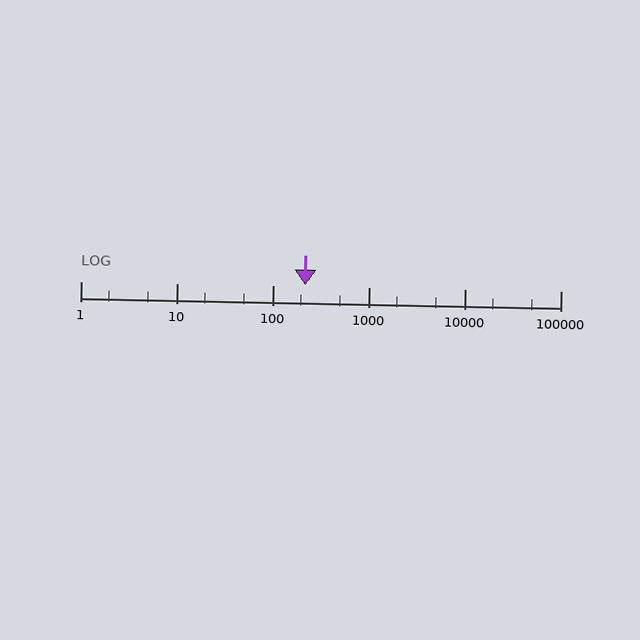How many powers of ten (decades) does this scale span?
The scale spans 5 decades, from 1 to 100000.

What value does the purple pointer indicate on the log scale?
The pointer indicates approximately 220.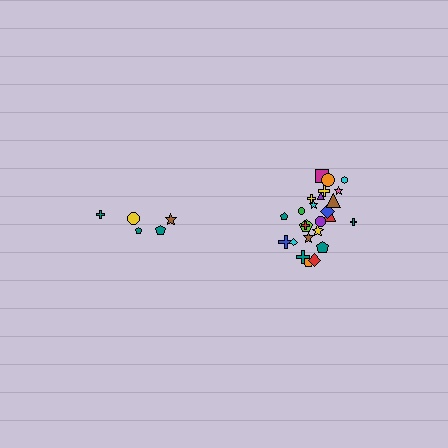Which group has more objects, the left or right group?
The right group.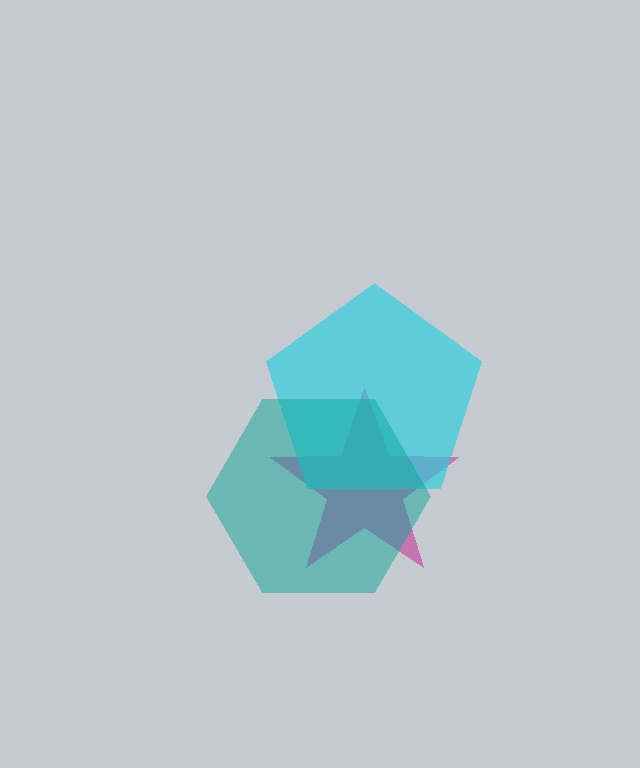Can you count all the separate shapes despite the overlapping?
Yes, there are 3 separate shapes.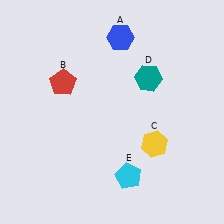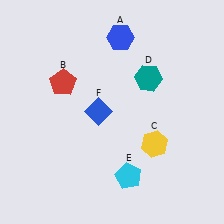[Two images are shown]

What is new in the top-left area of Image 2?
A blue diamond (F) was added in the top-left area of Image 2.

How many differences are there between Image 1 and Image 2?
There is 1 difference between the two images.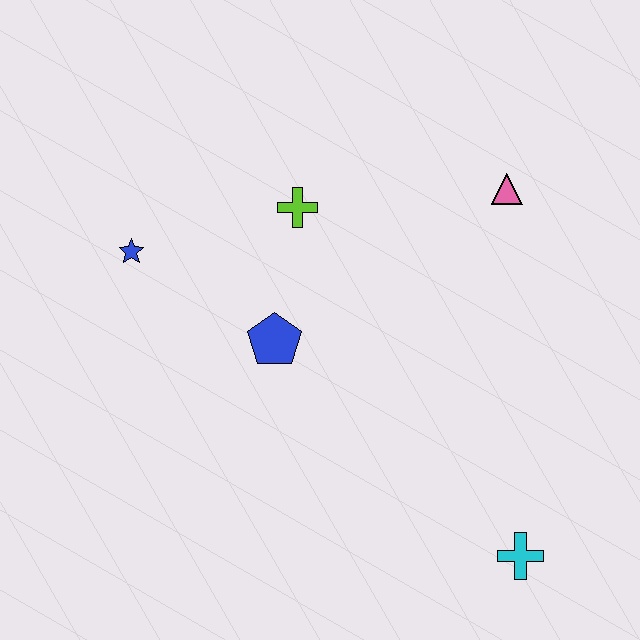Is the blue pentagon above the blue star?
No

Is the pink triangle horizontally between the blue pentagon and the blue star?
No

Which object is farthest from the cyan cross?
The blue star is farthest from the cyan cross.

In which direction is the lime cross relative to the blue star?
The lime cross is to the right of the blue star.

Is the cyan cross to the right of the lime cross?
Yes